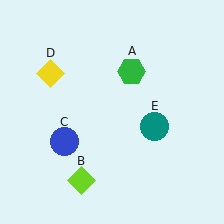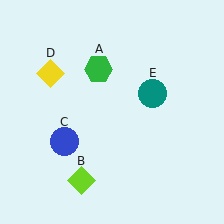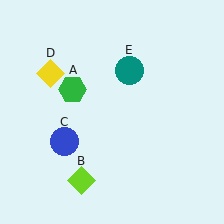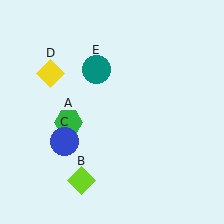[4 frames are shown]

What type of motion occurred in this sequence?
The green hexagon (object A), teal circle (object E) rotated counterclockwise around the center of the scene.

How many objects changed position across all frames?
2 objects changed position: green hexagon (object A), teal circle (object E).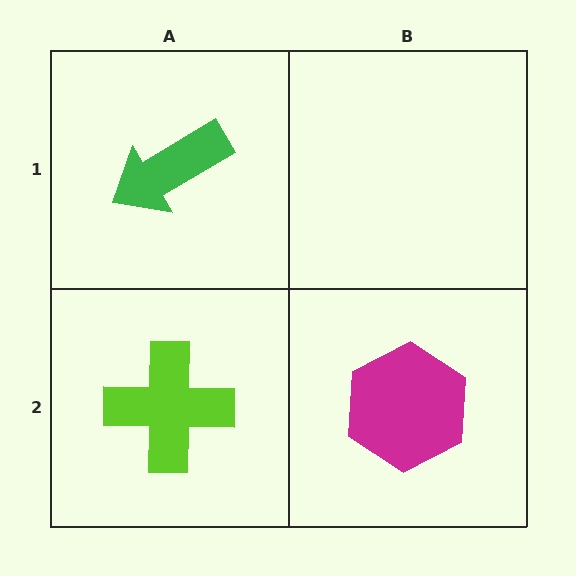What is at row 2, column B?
A magenta hexagon.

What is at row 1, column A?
A green arrow.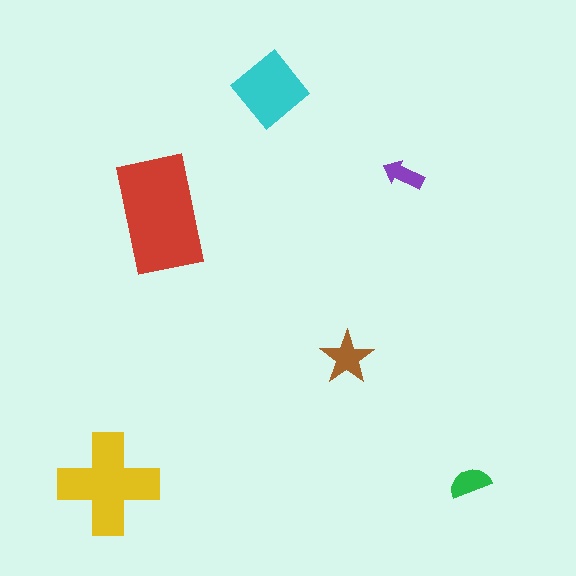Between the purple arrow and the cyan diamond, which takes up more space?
The cyan diamond.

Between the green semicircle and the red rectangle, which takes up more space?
The red rectangle.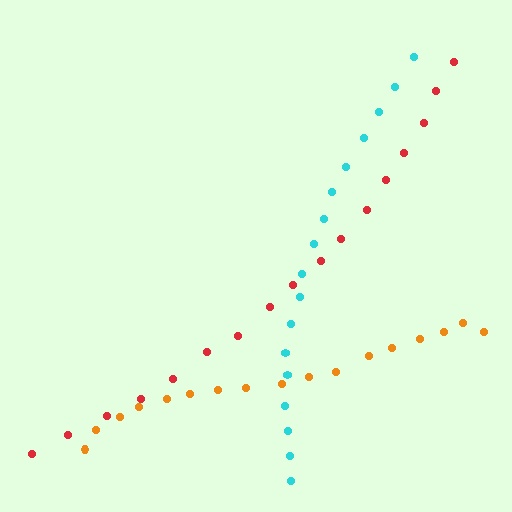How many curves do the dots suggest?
There are 3 distinct paths.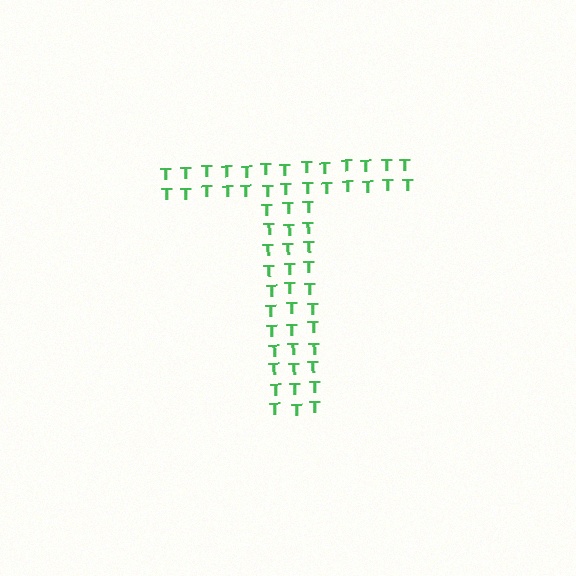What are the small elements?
The small elements are letter T's.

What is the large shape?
The large shape is the letter T.